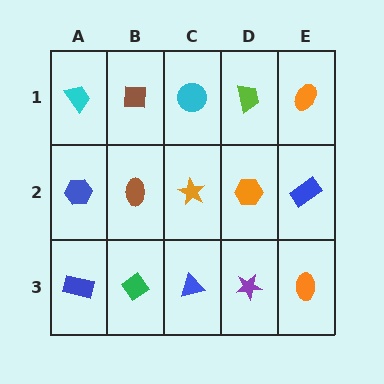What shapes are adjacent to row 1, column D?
An orange hexagon (row 2, column D), a cyan circle (row 1, column C), an orange ellipse (row 1, column E).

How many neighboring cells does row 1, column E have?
2.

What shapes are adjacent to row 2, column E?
An orange ellipse (row 1, column E), an orange ellipse (row 3, column E), an orange hexagon (row 2, column D).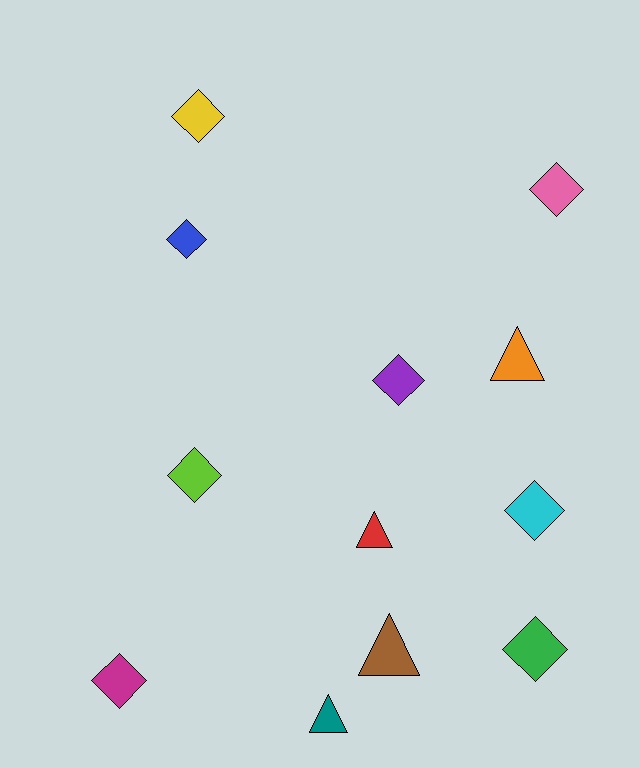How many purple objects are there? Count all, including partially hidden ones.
There is 1 purple object.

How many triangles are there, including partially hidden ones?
There are 4 triangles.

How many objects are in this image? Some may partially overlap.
There are 12 objects.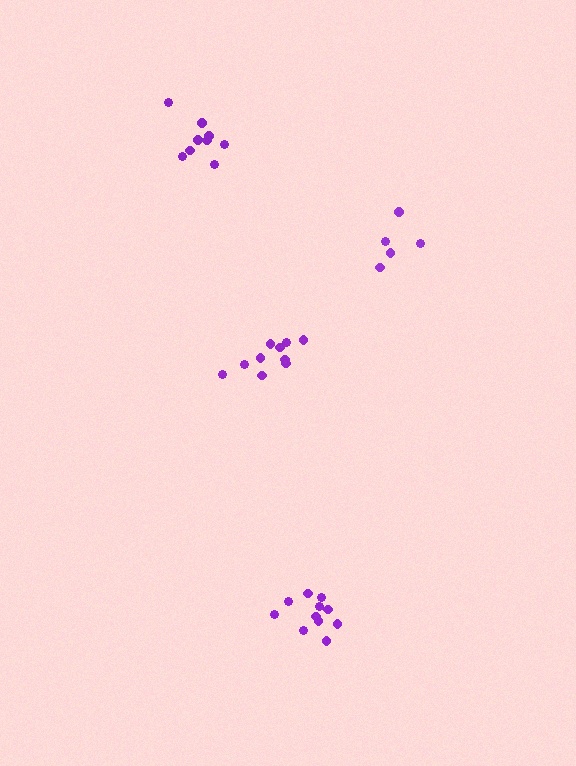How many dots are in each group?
Group 1: 5 dots, Group 2: 11 dots, Group 3: 9 dots, Group 4: 10 dots (35 total).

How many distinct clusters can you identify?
There are 4 distinct clusters.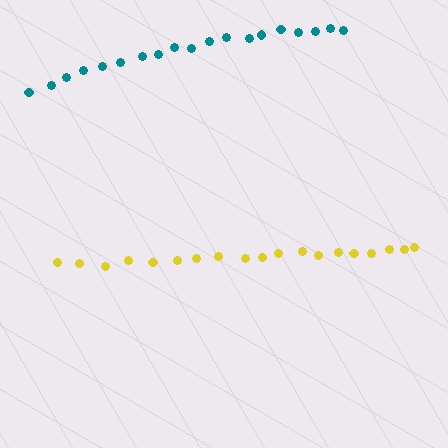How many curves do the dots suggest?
There are 2 distinct paths.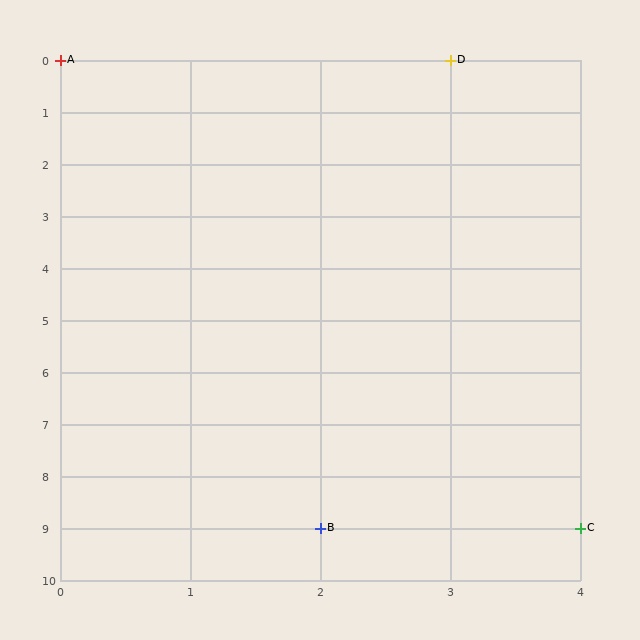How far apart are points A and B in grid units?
Points A and B are 2 columns and 9 rows apart (about 9.2 grid units diagonally).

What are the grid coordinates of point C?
Point C is at grid coordinates (4, 9).